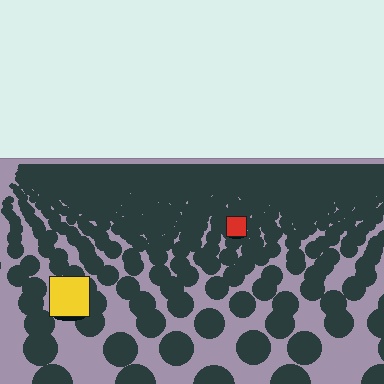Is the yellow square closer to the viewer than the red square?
Yes. The yellow square is closer — you can tell from the texture gradient: the ground texture is coarser near it.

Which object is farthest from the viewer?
The red square is farthest from the viewer. It appears smaller and the ground texture around it is denser.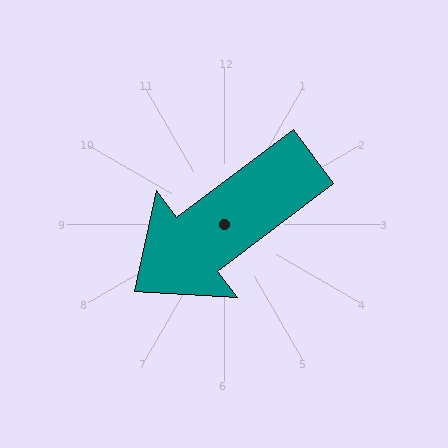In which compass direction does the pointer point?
Southwest.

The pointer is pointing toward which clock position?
Roughly 8 o'clock.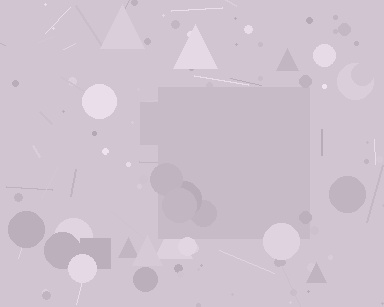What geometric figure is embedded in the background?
A square is embedded in the background.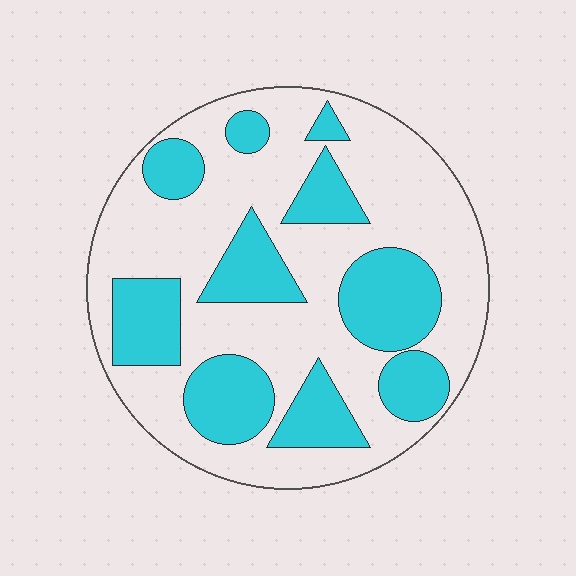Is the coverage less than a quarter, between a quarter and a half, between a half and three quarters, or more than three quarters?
Between a quarter and a half.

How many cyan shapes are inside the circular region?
10.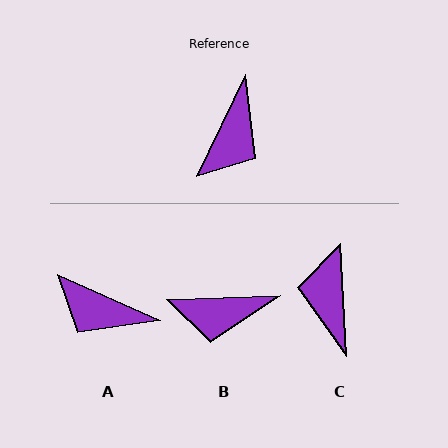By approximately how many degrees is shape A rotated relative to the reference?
Approximately 89 degrees clockwise.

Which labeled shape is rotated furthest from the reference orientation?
C, about 152 degrees away.